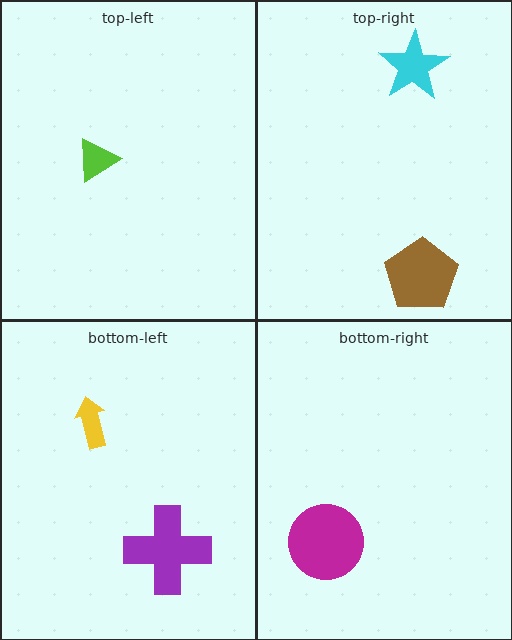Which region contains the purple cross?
The bottom-left region.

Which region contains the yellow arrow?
The bottom-left region.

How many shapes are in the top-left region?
1.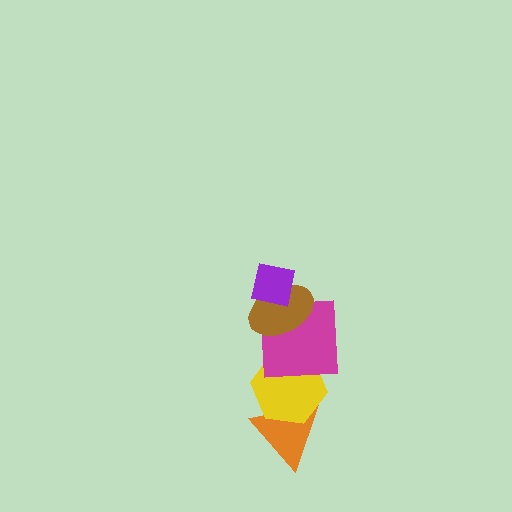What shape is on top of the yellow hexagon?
The magenta square is on top of the yellow hexagon.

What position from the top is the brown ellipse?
The brown ellipse is 2nd from the top.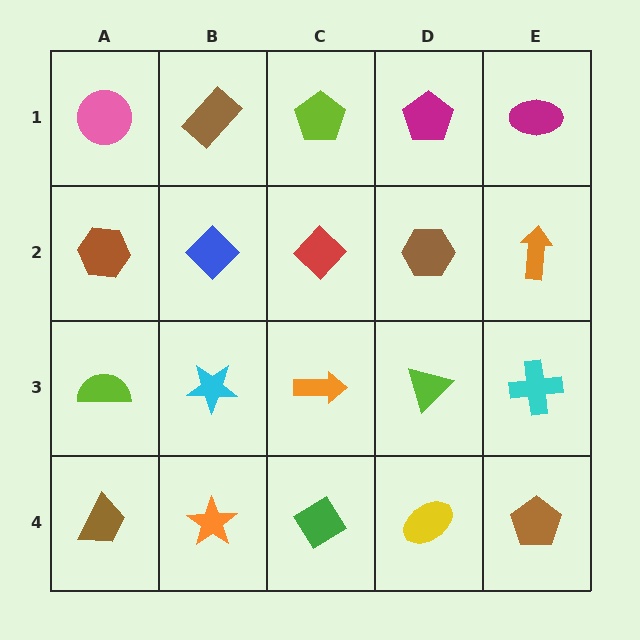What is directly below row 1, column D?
A brown hexagon.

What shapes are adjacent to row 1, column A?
A brown hexagon (row 2, column A), a brown rectangle (row 1, column B).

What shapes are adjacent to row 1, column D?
A brown hexagon (row 2, column D), a lime pentagon (row 1, column C), a magenta ellipse (row 1, column E).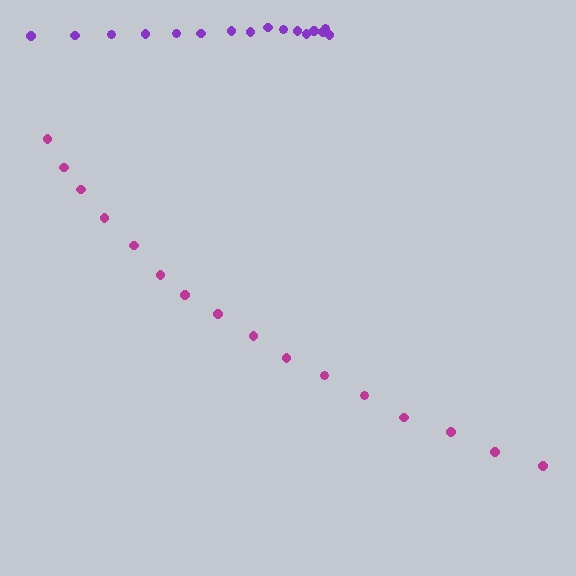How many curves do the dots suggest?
There are 2 distinct paths.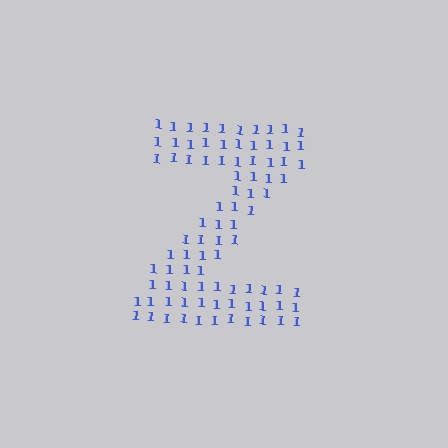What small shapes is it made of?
It is made of small digit 1's.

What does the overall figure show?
The overall figure shows the letter Z.